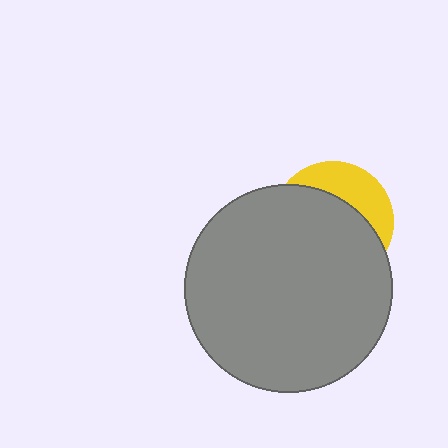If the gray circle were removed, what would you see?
You would see the complete yellow circle.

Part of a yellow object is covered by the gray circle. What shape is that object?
It is a circle.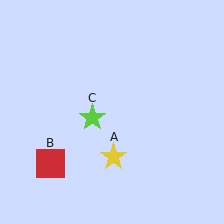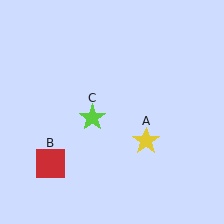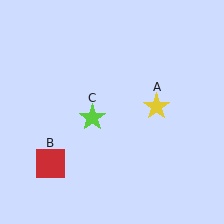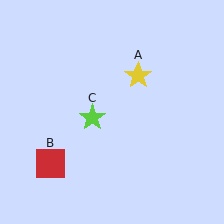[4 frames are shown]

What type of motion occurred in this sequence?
The yellow star (object A) rotated counterclockwise around the center of the scene.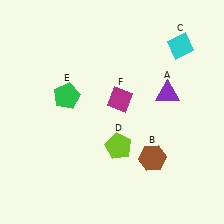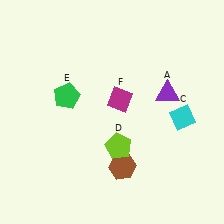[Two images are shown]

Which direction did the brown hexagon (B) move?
The brown hexagon (B) moved left.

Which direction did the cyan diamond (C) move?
The cyan diamond (C) moved down.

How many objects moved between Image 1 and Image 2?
2 objects moved between the two images.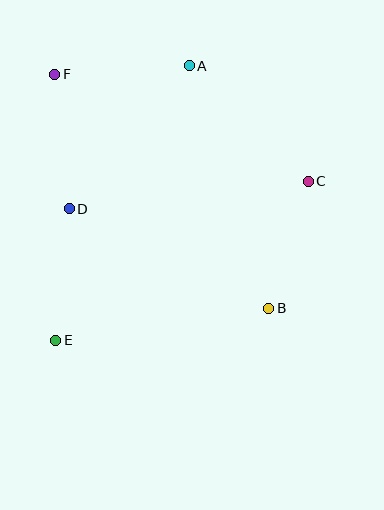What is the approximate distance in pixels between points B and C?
The distance between B and C is approximately 133 pixels.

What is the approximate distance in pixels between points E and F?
The distance between E and F is approximately 266 pixels.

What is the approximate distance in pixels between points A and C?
The distance between A and C is approximately 166 pixels.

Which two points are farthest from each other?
Points B and F are farthest from each other.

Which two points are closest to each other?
Points D and E are closest to each other.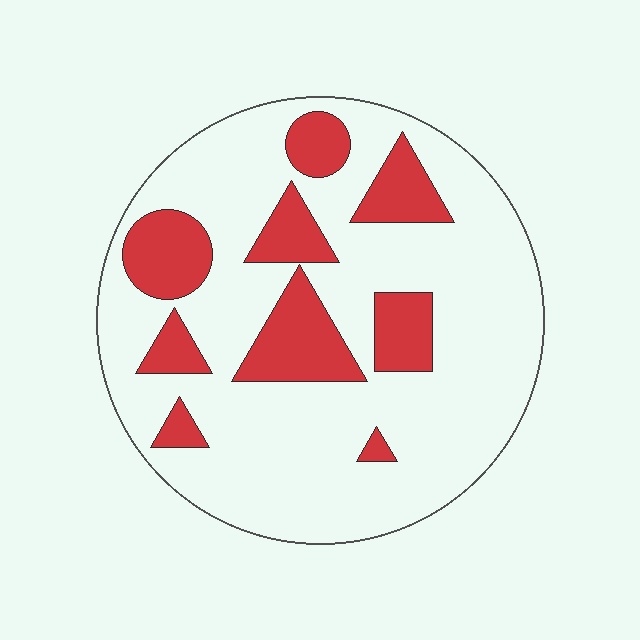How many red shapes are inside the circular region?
9.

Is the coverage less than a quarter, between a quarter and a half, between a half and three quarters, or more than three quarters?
Less than a quarter.